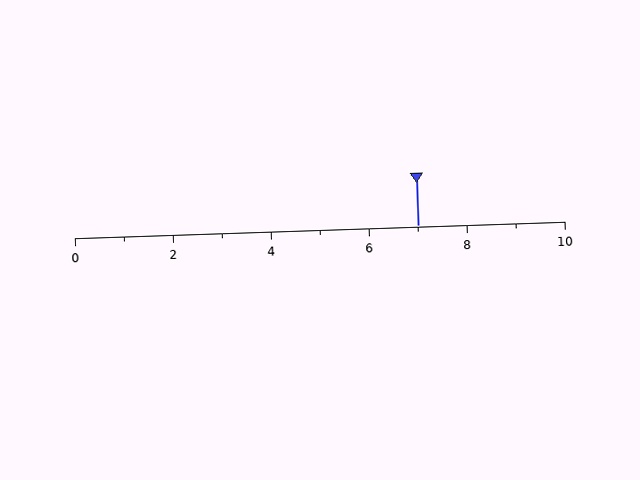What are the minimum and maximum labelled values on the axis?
The axis runs from 0 to 10.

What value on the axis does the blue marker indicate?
The marker indicates approximately 7.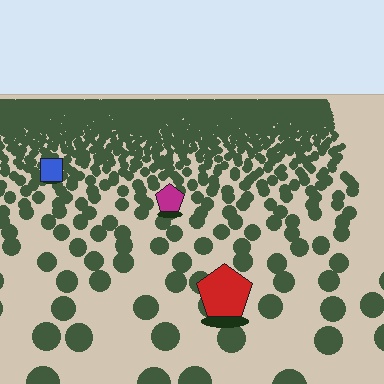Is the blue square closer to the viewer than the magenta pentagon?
No. The magenta pentagon is closer — you can tell from the texture gradient: the ground texture is coarser near it.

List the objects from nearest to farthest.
From nearest to farthest: the red pentagon, the magenta pentagon, the blue square.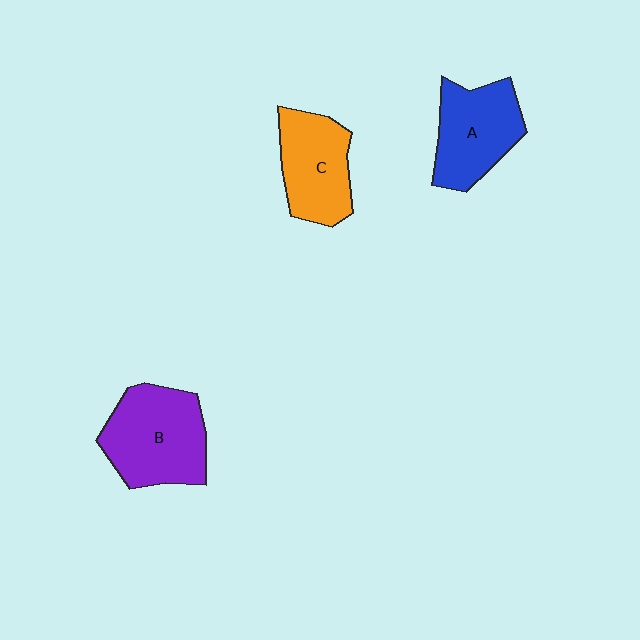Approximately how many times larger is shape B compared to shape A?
Approximately 1.2 times.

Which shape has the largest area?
Shape B (purple).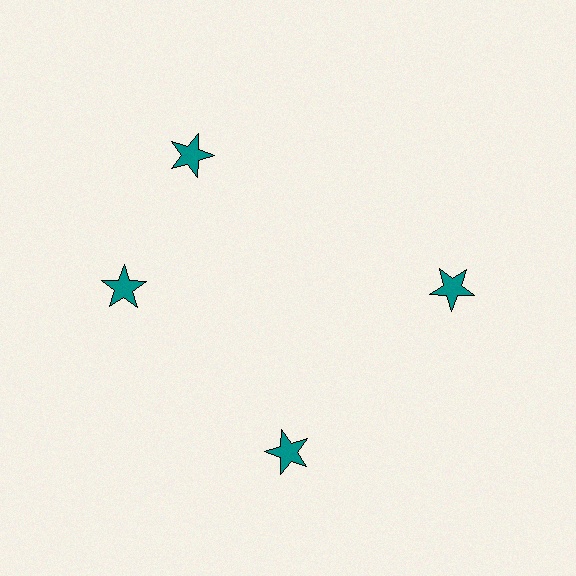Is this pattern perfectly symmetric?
No. The 4 teal stars are arranged in a ring, but one element near the 12 o'clock position is rotated out of alignment along the ring, breaking the 4-fold rotational symmetry.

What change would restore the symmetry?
The symmetry would be restored by rotating it back into even spacing with its neighbors so that all 4 stars sit at equal angles and equal distance from the center.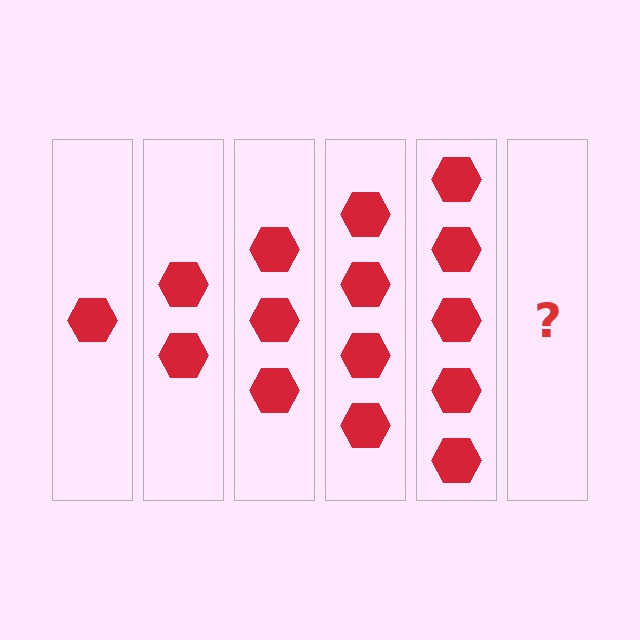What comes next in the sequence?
The next element should be 6 hexagons.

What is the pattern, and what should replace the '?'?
The pattern is that each step adds one more hexagon. The '?' should be 6 hexagons.